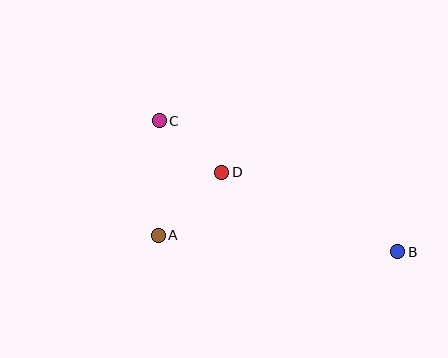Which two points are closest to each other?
Points C and D are closest to each other.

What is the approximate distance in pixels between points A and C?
The distance between A and C is approximately 114 pixels.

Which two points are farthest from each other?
Points B and C are farthest from each other.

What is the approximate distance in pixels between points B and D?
The distance between B and D is approximately 193 pixels.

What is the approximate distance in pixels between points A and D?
The distance between A and D is approximately 89 pixels.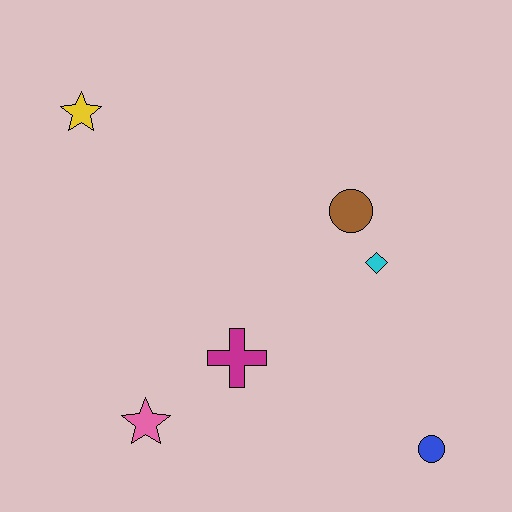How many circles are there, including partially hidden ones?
There are 2 circles.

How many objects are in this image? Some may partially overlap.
There are 6 objects.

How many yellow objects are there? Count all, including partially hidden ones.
There is 1 yellow object.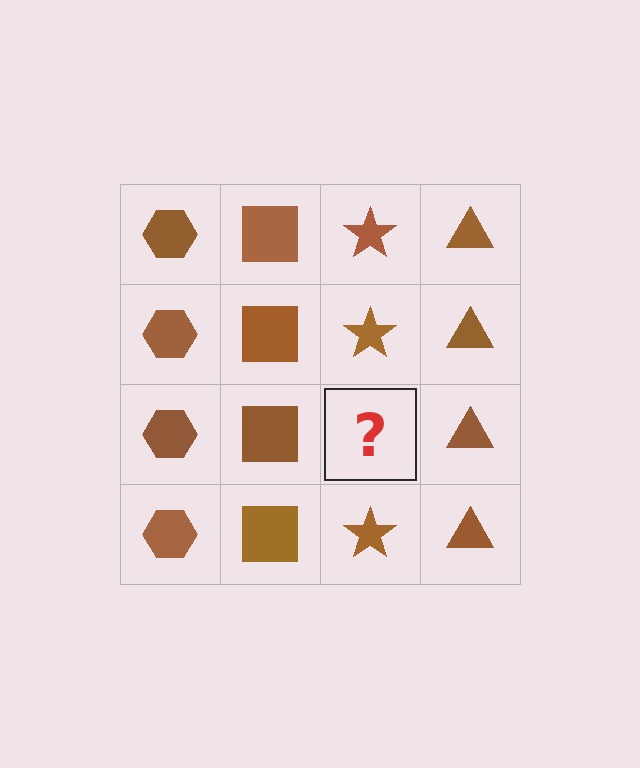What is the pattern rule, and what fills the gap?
The rule is that each column has a consistent shape. The gap should be filled with a brown star.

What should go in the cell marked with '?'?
The missing cell should contain a brown star.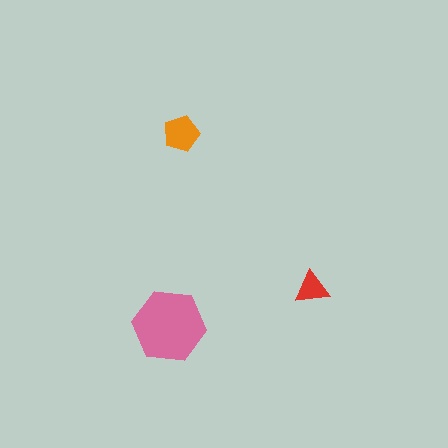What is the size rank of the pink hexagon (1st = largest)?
1st.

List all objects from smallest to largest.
The red triangle, the orange pentagon, the pink hexagon.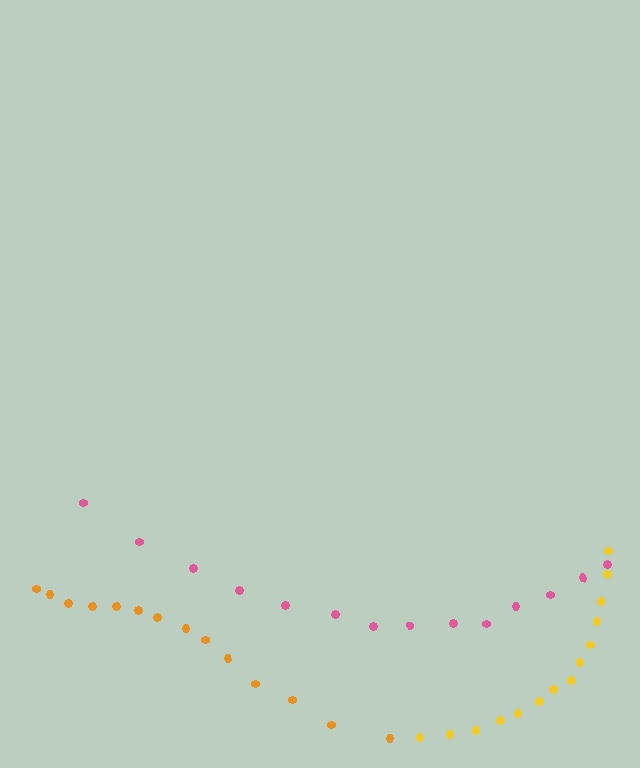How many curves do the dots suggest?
There are 3 distinct paths.